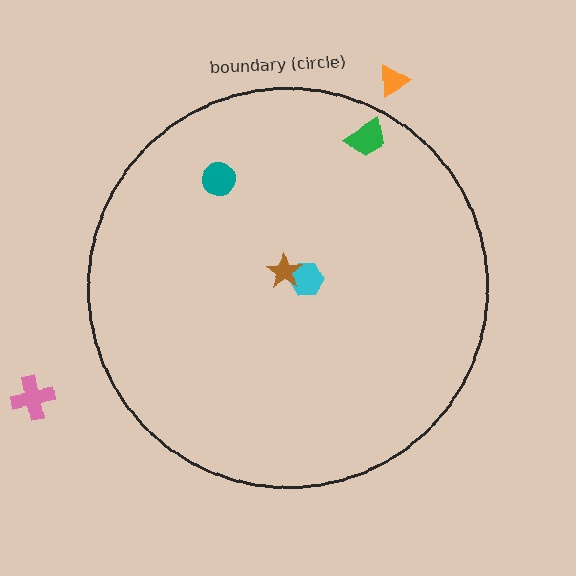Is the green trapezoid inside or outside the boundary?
Inside.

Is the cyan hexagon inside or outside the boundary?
Inside.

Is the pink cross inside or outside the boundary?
Outside.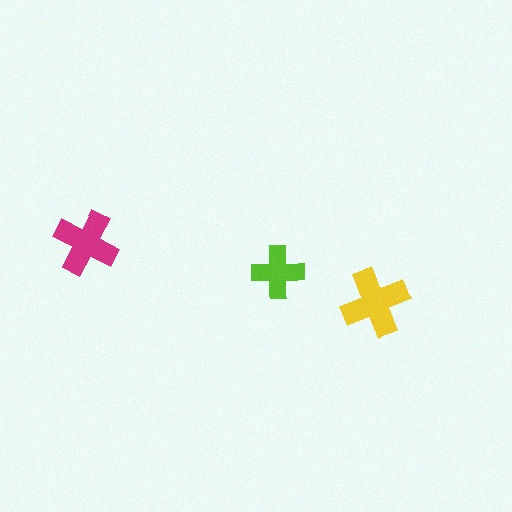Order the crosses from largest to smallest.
the yellow one, the magenta one, the lime one.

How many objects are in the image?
There are 3 objects in the image.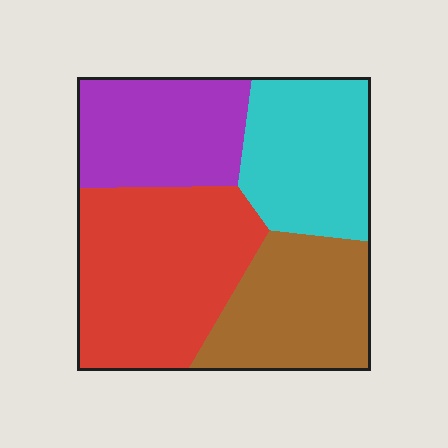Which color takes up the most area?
Red, at roughly 35%.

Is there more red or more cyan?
Red.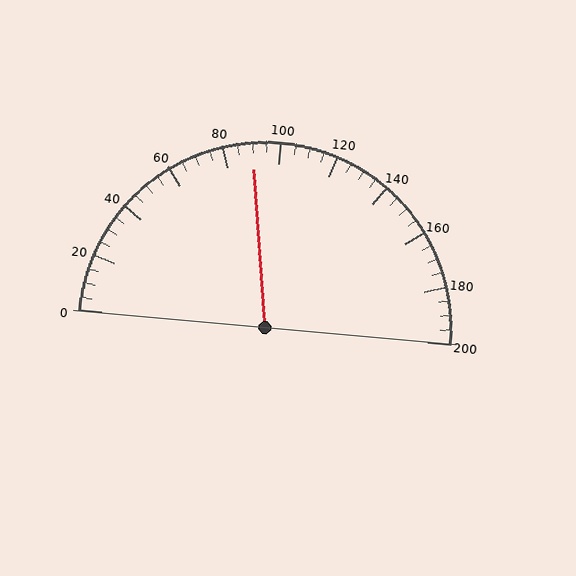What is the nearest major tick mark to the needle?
The nearest major tick mark is 80.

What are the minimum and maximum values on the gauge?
The gauge ranges from 0 to 200.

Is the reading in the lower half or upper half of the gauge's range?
The reading is in the lower half of the range (0 to 200).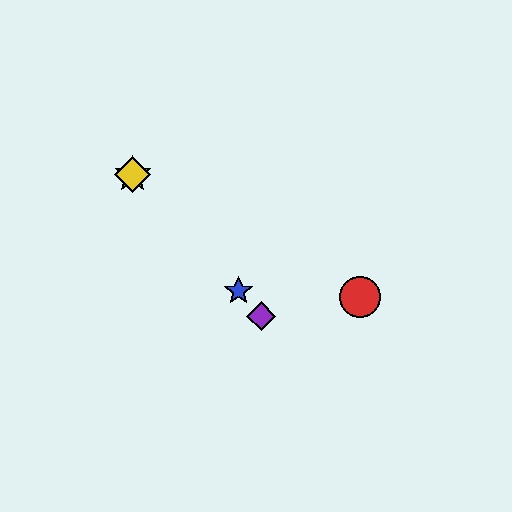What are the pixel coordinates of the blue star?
The blue star is at (238, 291).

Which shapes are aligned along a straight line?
The blue star, the green star, the yellow diamond, the purple diamond are aligned along a straight line.